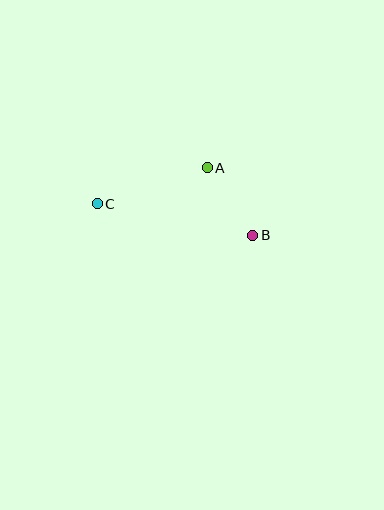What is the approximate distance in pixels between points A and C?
The distance between A and C is approximately 116 pixels.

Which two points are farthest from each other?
Points B and C are farthest from each other.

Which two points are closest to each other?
Points A and B are closest to each other.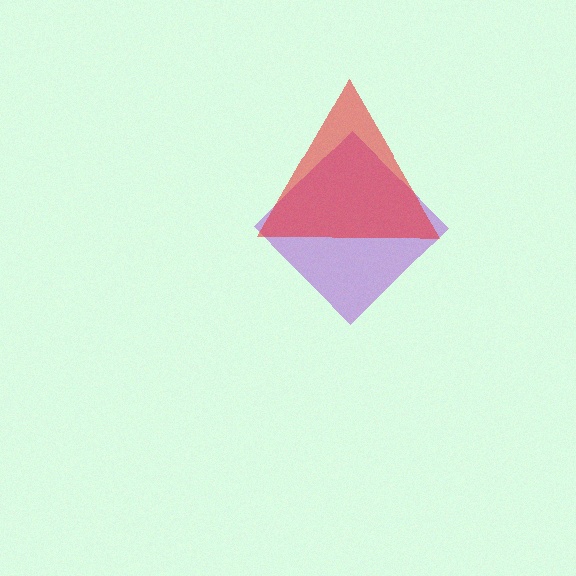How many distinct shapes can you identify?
There are 2 distinct shapes: a purple diamond, a red triangle.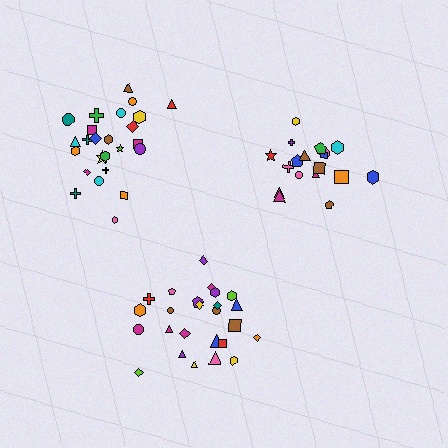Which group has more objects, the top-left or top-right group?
The top-left group.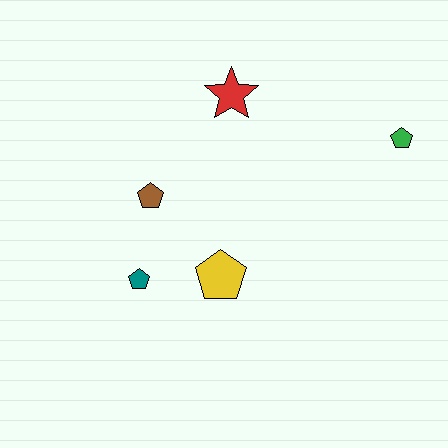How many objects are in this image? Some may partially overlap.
There are 5 objects.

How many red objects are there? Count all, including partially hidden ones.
There is 1 red object.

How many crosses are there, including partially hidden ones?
There are no crosses.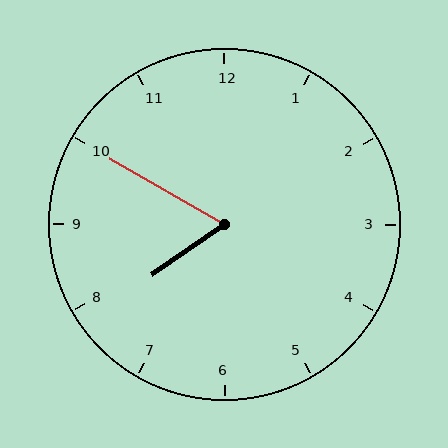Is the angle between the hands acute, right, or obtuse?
It is acute.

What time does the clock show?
7:50.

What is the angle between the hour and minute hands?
Approximately 65 degrees.